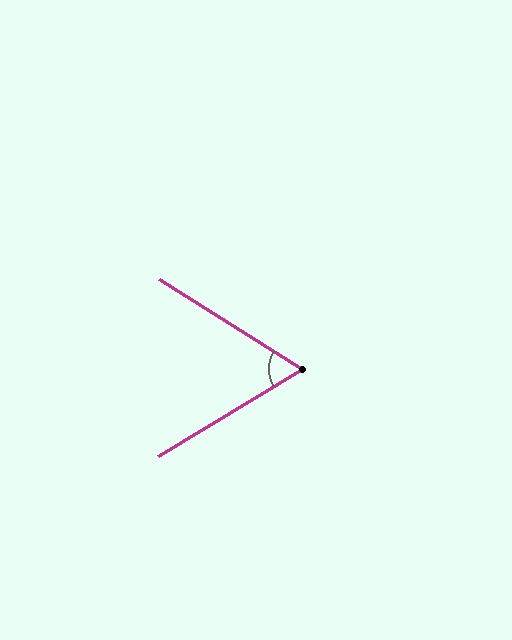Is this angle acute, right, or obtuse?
It is acute.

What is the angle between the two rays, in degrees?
Approximately 63 degrees.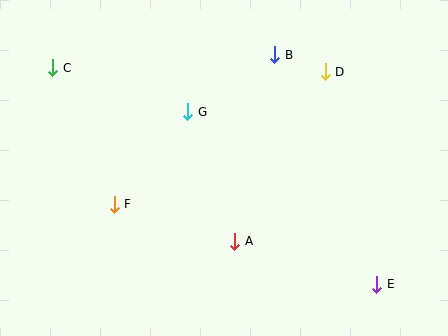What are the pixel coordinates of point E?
Point E is at (376, 284).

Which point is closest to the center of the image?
Point G at (188, 112) is closest to the center.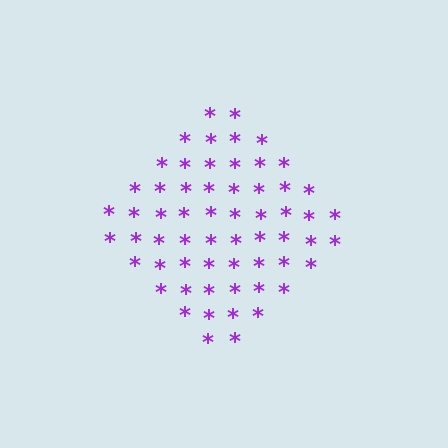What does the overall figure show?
The overall figure shows a diamond.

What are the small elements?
The small elements are asterisks.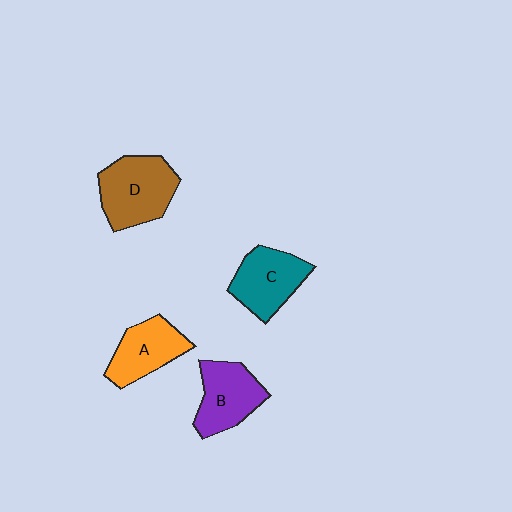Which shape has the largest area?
Shape D (brown).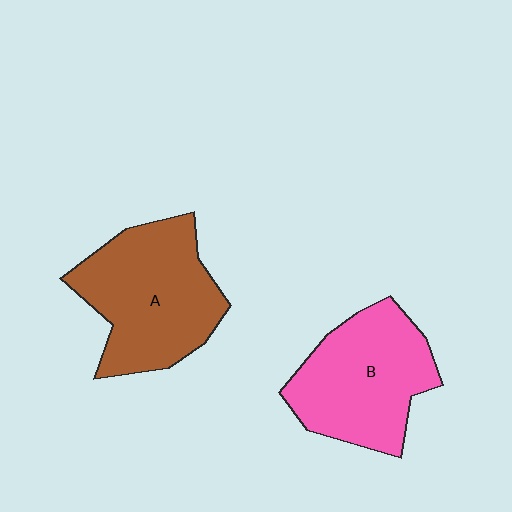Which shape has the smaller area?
Shape B (pink).